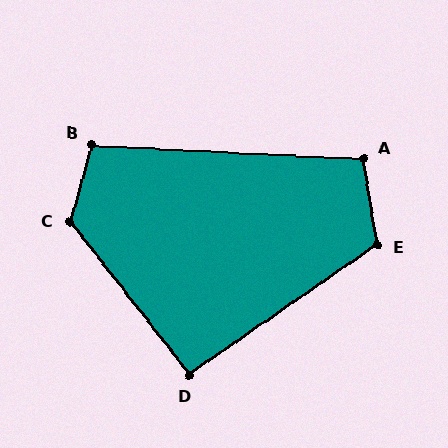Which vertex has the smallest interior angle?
D, at approximately 94 degrees.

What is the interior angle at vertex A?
Approximately 101 degrees (obtuse).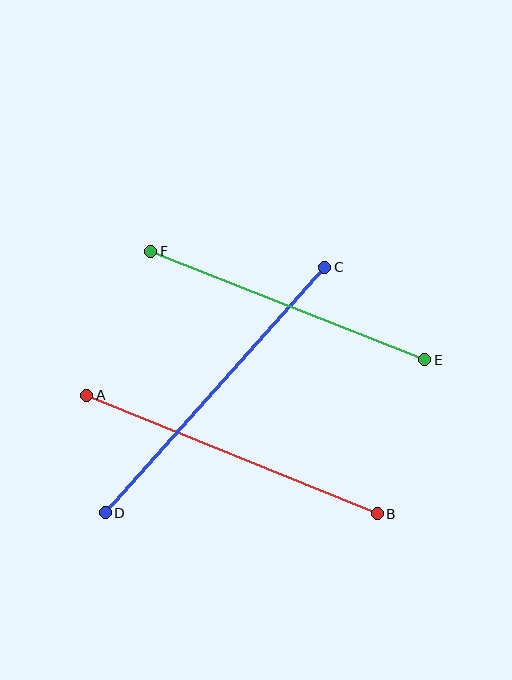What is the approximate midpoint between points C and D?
The midpoint is at approximately (215, 390) pixels.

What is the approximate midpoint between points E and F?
The midpoint is at approximately (288, 306) pixels.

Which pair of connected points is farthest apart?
Points C and D are farthest apart.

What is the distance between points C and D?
The distance is approximately 330 pixels.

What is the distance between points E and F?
The distance is approximately 294 pixels.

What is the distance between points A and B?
The distance is approximately 314 pixels.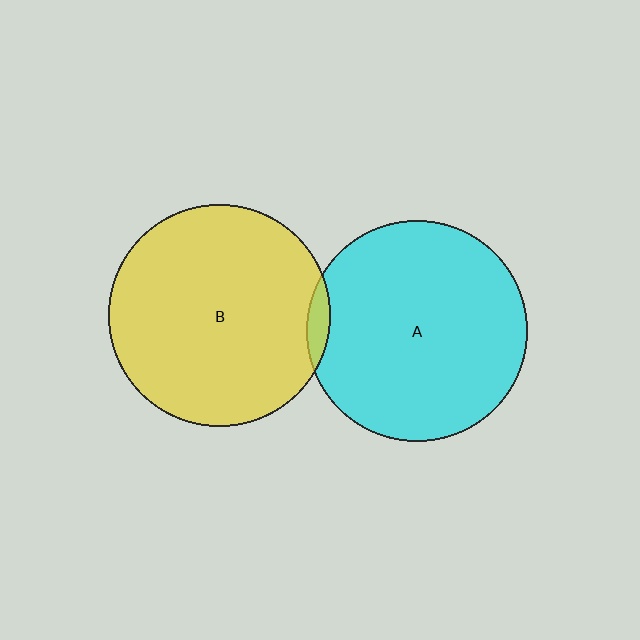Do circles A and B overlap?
Yes.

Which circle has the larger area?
Circle B (yellow).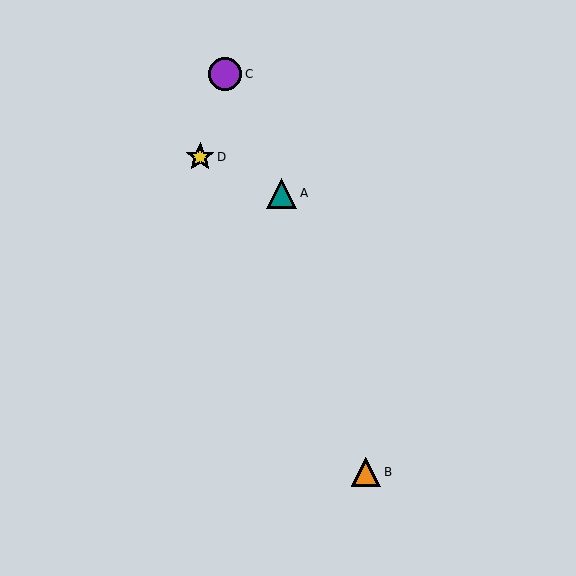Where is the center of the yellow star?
The center of the yellow star is at (200, 157).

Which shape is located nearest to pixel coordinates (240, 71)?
The purple circle (labeled C) at (225, 74) is nearest to that location.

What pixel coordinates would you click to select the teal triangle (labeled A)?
Click at (281, 193) to select the teal triangle A.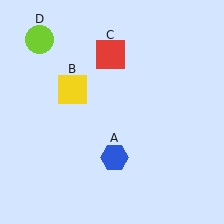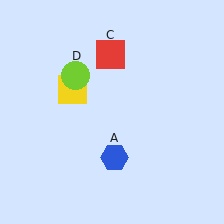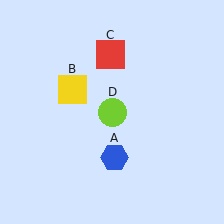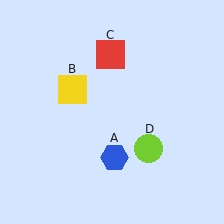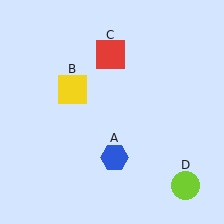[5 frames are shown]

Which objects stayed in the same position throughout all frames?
Blue hexagon (object A) and yellow square (object B) and red square (object C) remained stationary.